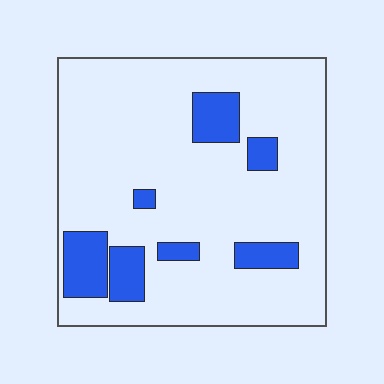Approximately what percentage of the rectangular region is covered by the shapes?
Approximately 15%.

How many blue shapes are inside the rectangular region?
7.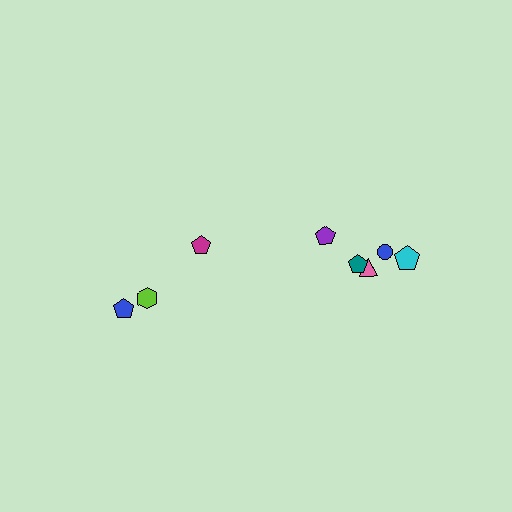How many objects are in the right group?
There are 5 objects.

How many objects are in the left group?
There are 3 objects.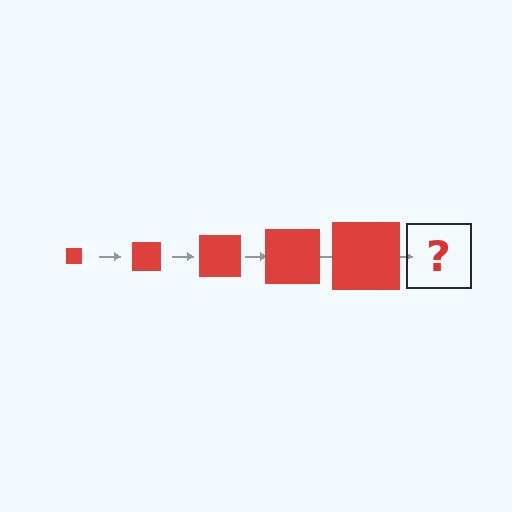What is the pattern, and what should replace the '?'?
The pattern is that the square gets progressively larger each step. The '?' should be a red square, larger than the previous one.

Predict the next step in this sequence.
The next step is a red square, larger than the previous one.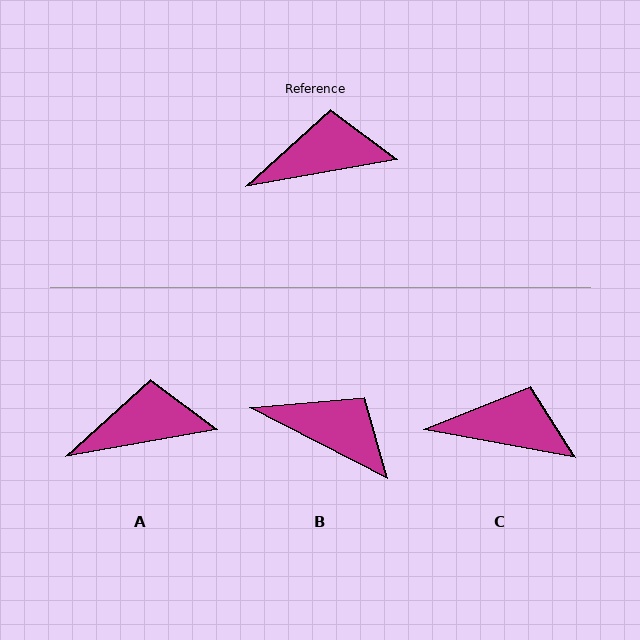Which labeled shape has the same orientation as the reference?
A.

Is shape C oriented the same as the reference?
No, it is off by about 20 degrees.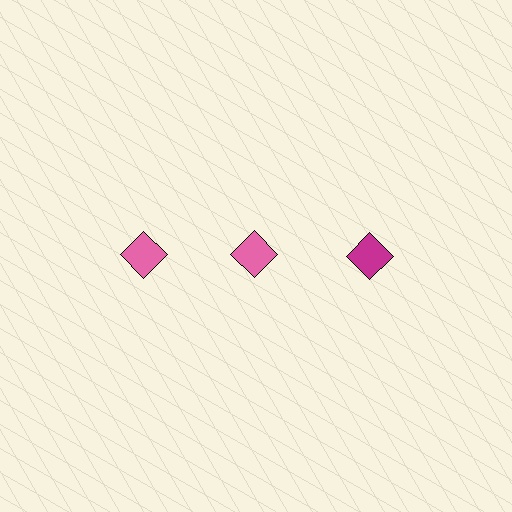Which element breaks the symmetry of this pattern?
The magenta diamond in the top row, center column breaks the symmetry. All other shapes are pink diamonds.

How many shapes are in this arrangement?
There are 3 shapes arranged in a grid pattern.